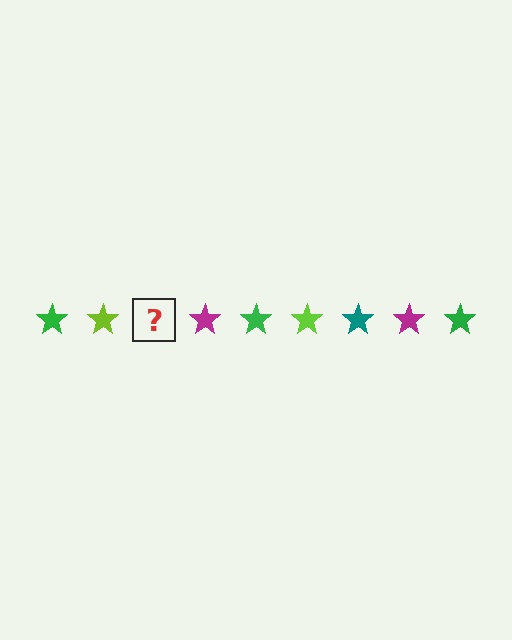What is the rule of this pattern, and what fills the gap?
The rule is that the pattern cycles through green, lime, teal, magenta stars. The gap should be filled with a teal star.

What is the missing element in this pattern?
The missing element is a teal star.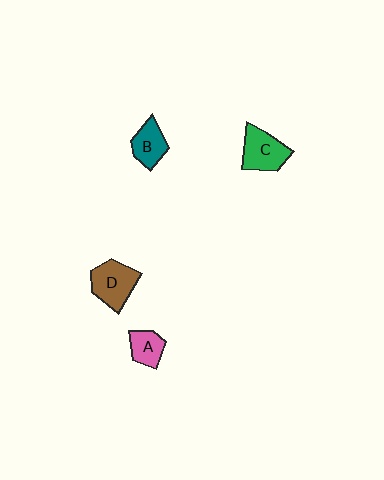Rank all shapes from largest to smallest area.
From largest to smallest: D (brown), C (green), B (teal), A (pink).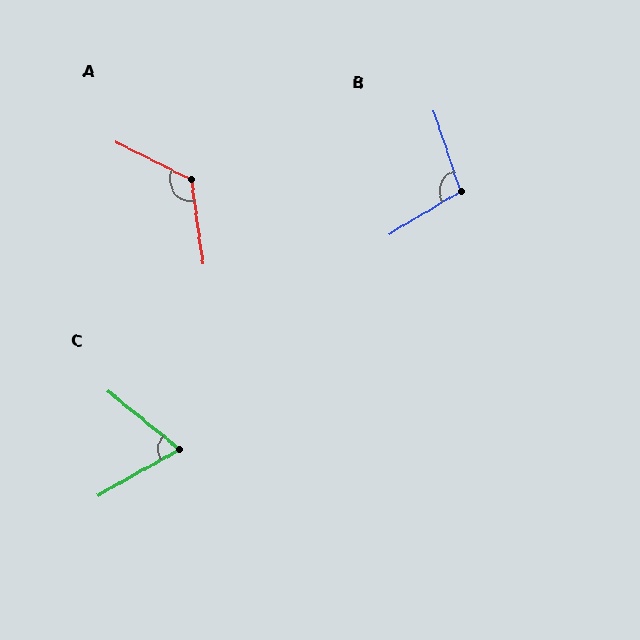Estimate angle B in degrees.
Approximately 102 degrees.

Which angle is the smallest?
C, at approximately 69 degrees.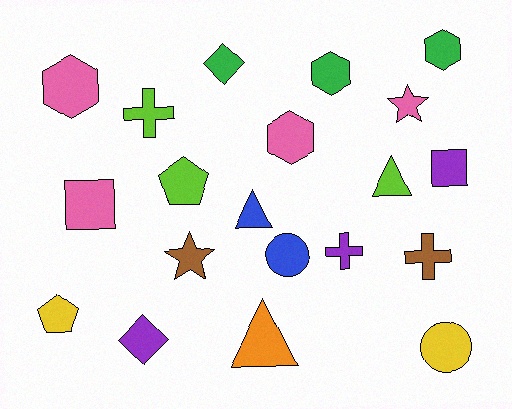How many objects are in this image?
There are 20 objects.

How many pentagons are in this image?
There are 2 pentagons.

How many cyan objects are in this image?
There are no cyan objects.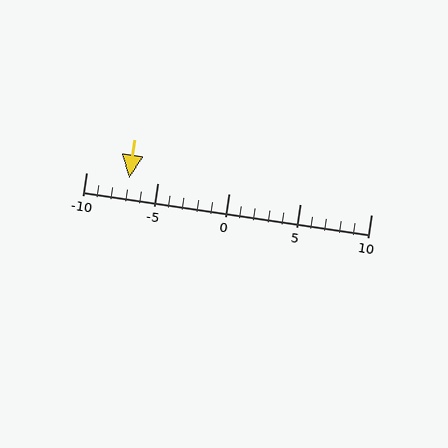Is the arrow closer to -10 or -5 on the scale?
The arrow is closer to -5.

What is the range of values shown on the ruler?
The ruler shows values from -10 to 10.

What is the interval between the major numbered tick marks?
The major tick marks are spaced 5 units apart.